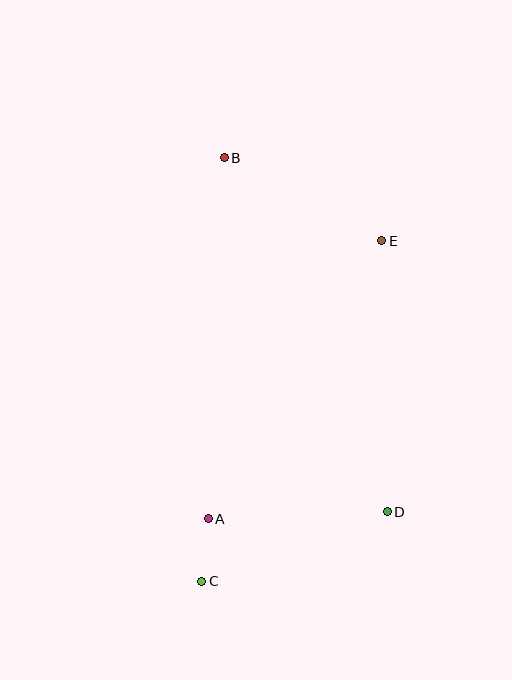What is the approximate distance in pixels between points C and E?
The distance between C and E is approximately 385 pixels.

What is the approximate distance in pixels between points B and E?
The distance between B and E is approximately 178 pixels.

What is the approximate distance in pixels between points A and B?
The distance between A and B is approximately 361 pixels.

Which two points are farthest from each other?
Points B and C are farthest from each other.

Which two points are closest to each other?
Points A and C are closest to each other.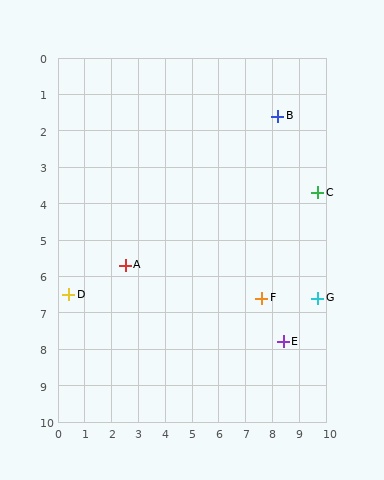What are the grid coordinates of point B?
Point B is at approximately (8.2, 1.6).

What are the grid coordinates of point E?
Point E is at approximately (8.4, 7.8).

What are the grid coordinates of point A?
Point A is at approximately (2.5, 5.7).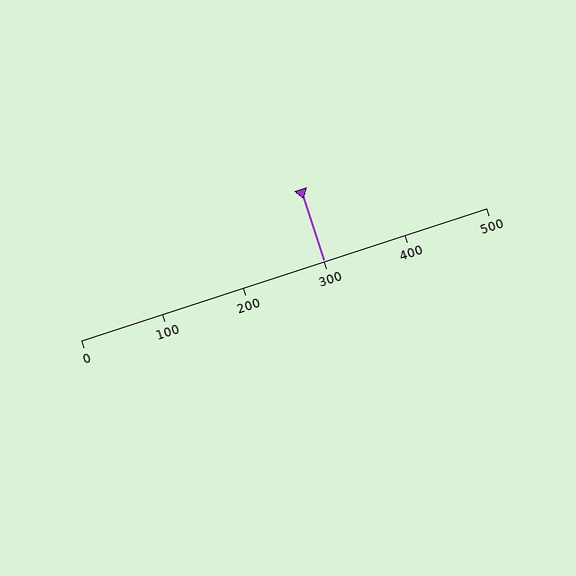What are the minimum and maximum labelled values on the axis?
The axis runs from 0 to 500.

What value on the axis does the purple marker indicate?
The marker indicates approximately 300.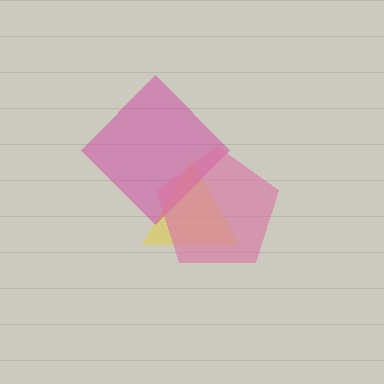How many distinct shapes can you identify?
There are 3 distinct shapes: a yellow triangle, a magenta diamond, a pink pentagon.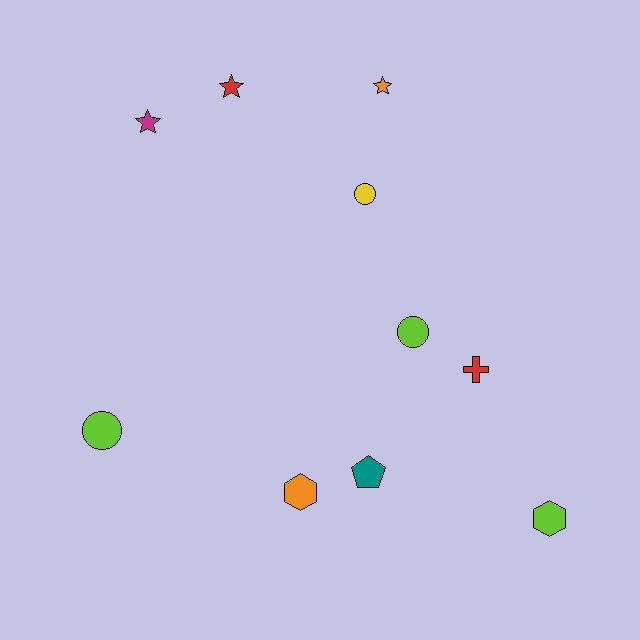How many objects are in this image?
There are 10 objects.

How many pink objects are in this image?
There are no pink objects.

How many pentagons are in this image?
There is 1 pentagon.